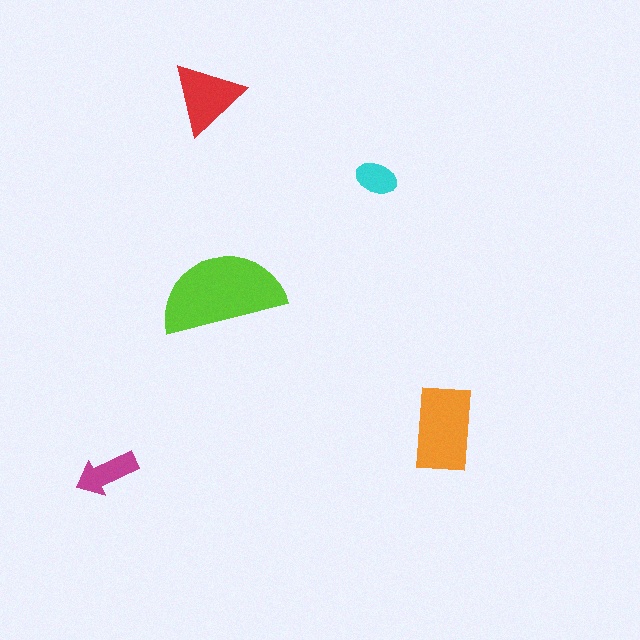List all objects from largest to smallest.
The lime semicircle, the orange rectangle, the red triangle, the magenta arrow, the cyan ellipse.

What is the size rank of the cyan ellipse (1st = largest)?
5th.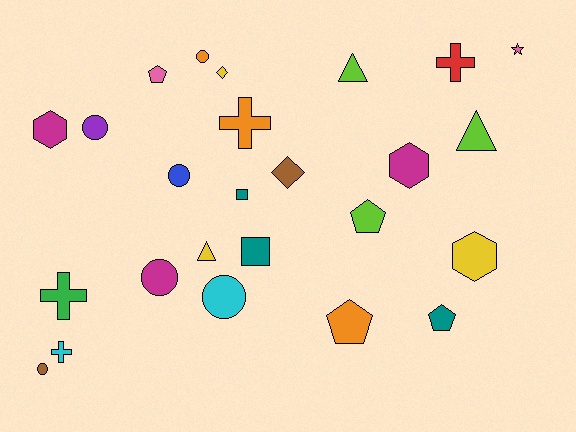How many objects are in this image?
There are 25 objects.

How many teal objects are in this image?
There are 3 teal objects.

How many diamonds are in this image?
There are 2 diamonds.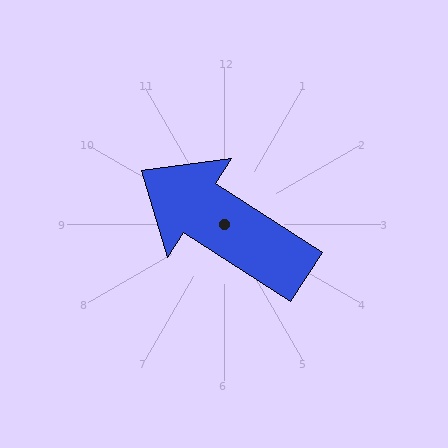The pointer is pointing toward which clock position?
Roughly 10 o'clock.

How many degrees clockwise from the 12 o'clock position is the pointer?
Approximately 303 degrees.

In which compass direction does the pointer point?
Northwest.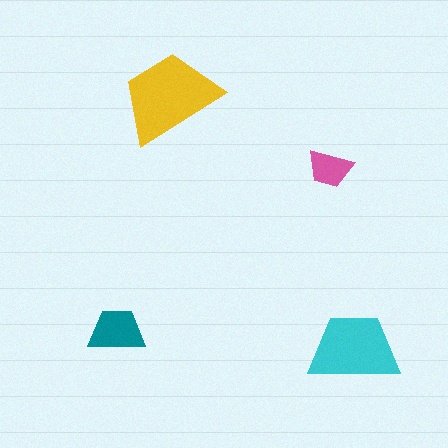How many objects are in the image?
There are 4 objects in the image.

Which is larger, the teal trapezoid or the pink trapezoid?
The teal one.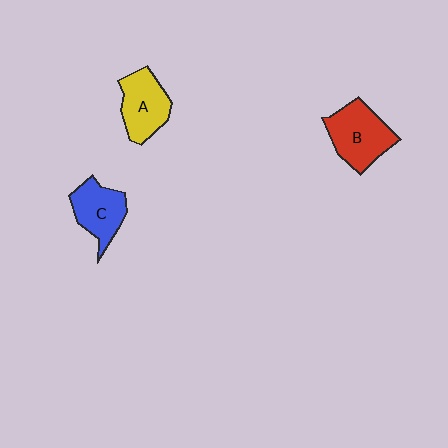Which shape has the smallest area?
Shape C (blue).